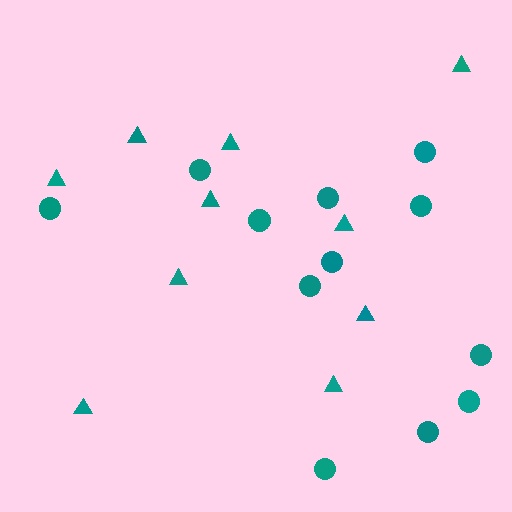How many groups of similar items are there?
There are 2 groups: one group of circles (12) and one group of triangles (10).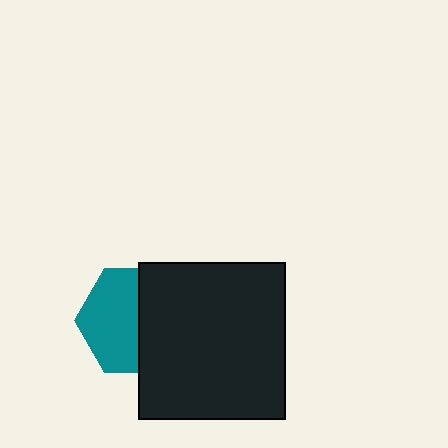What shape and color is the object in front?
The object in front is a black rectangle.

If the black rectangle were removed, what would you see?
You would see the complete teal hexagon.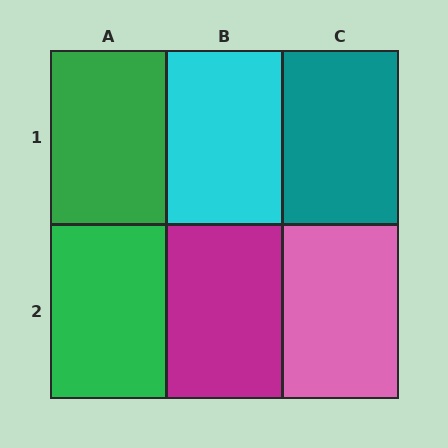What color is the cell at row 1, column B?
Cyan.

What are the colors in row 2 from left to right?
Green, magenta, pink.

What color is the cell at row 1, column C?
Teal.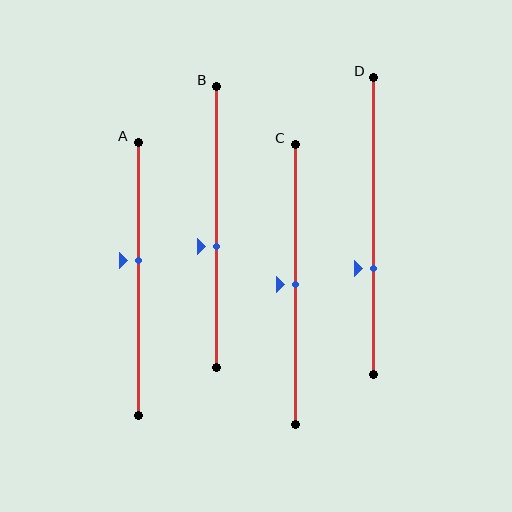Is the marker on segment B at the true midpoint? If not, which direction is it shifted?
No, the marker on segment B is shifted downward by about 7% of the segment length.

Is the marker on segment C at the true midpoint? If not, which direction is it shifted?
Yes, the marker on segment C is at the true midpoint.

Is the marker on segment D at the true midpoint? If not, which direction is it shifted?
No, the marker on segment D is shifted downward by about 14% of the segment length.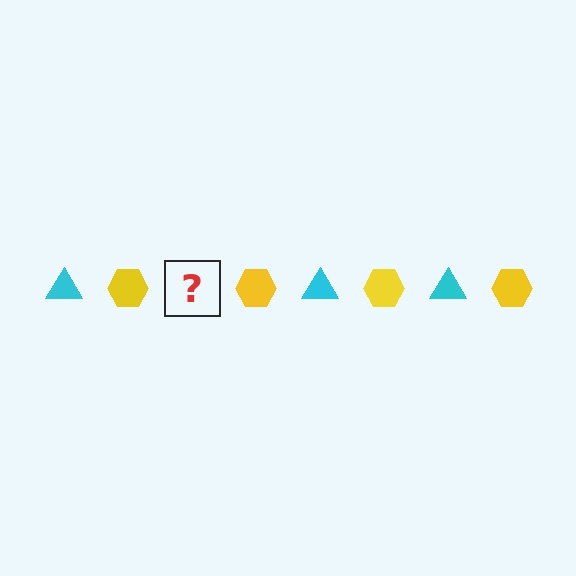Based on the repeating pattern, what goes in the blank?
The blank should be a cyan triangle.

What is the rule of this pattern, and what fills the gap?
The rule is that the pattern alternates between cyan triangle and yellow hexagon. The gap should be filled with a cyan triangle.